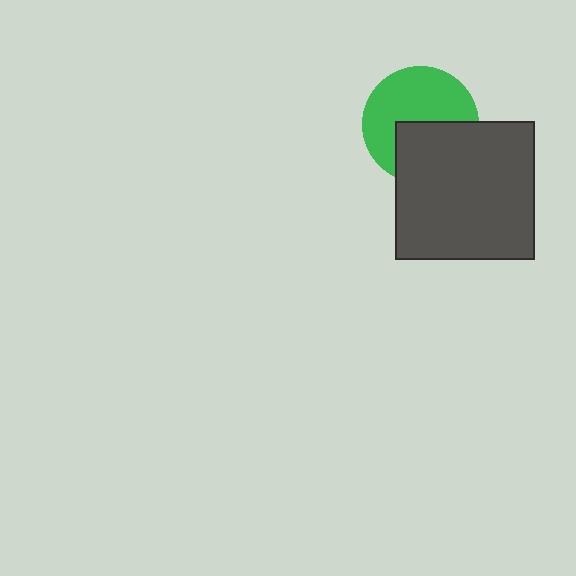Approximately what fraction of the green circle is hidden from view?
Roughly 41% of the green circle is hidden behind the dark gray rectangle.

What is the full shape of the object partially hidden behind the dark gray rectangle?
The partially hidden object is a green circle.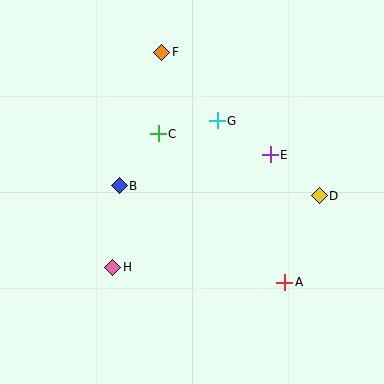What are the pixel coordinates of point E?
Point E is at (270, 155).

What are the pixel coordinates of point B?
Point B is at (119, 186).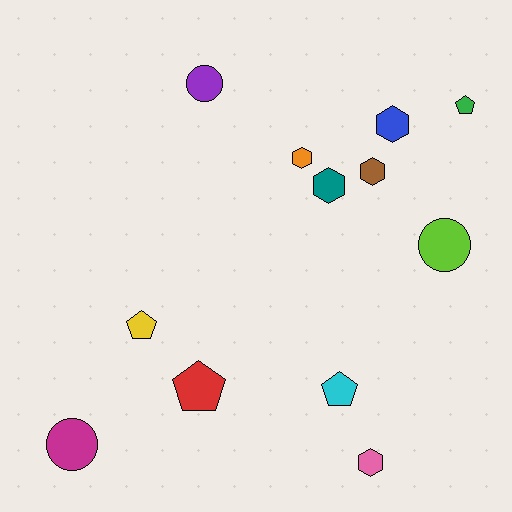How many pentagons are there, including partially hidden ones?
There are 4 pentagons.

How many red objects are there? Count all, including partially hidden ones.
There is 1 red object.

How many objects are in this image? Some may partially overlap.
There are 12 objects.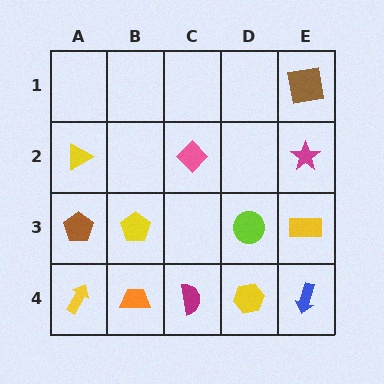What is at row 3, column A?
A brown pentagon.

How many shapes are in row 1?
1 shape.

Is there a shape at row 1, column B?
No, that cell is empty.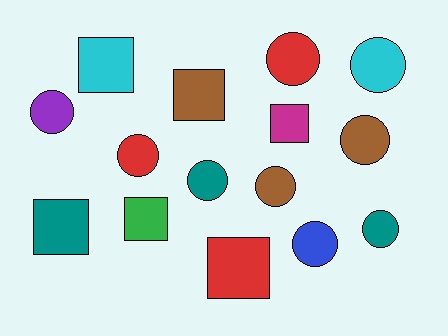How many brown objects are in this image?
There are 3 brown objects.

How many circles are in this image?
There are 9 circles.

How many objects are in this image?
There are 15 objects.